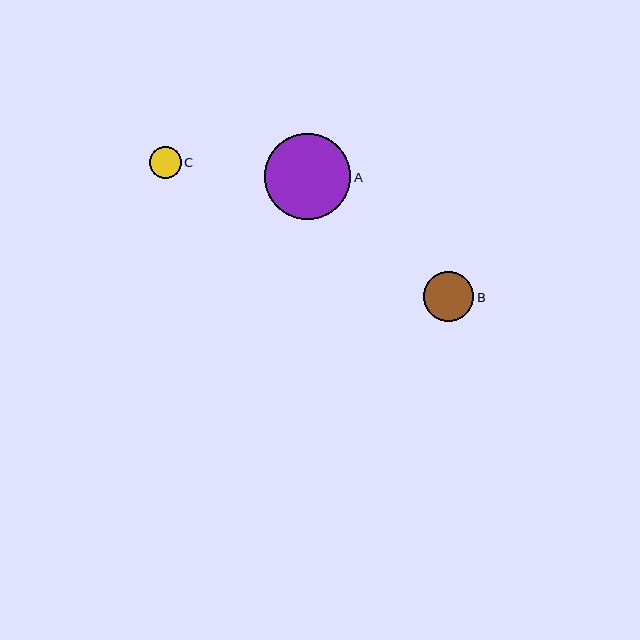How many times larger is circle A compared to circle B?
Circle A is approximately 1.7 times the size of circle B.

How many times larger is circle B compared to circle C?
Circle B is approximately 1.6 times the size of circle C.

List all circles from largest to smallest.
From largest to smallest: A, B, C.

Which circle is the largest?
Circle A is the largest with a size of approximately 86 pixels.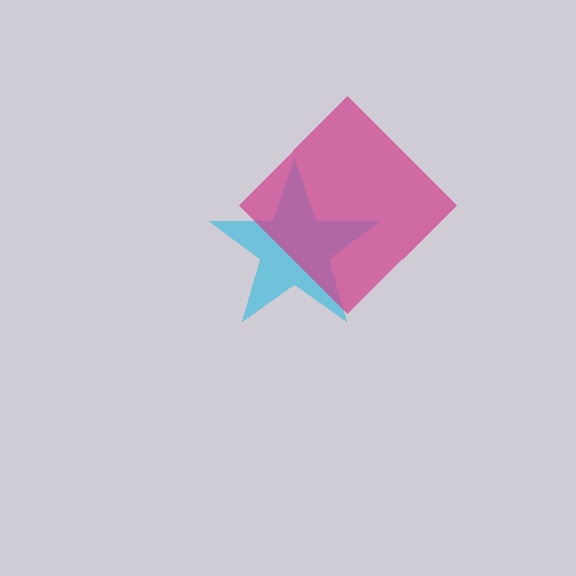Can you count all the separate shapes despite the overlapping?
Yes, there are 2 separate shapes.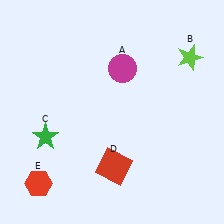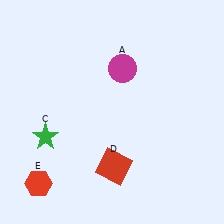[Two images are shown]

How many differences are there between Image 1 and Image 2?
There is 1 difference between the two images.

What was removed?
The lime star (B) was removed in Image 2.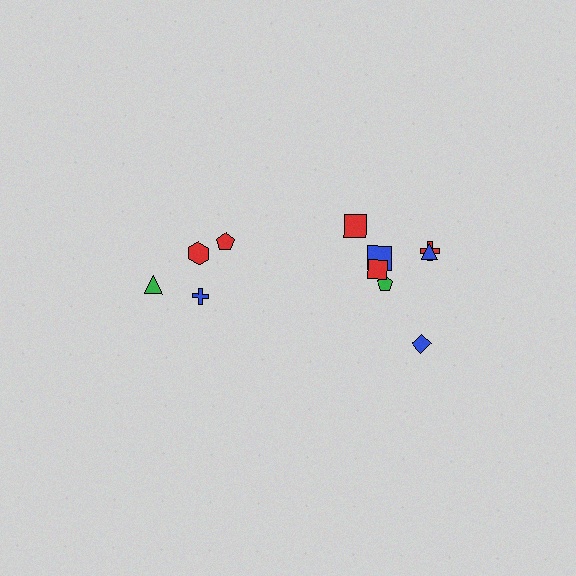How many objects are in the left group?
There are 4 objects.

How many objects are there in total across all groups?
There are 11 objects.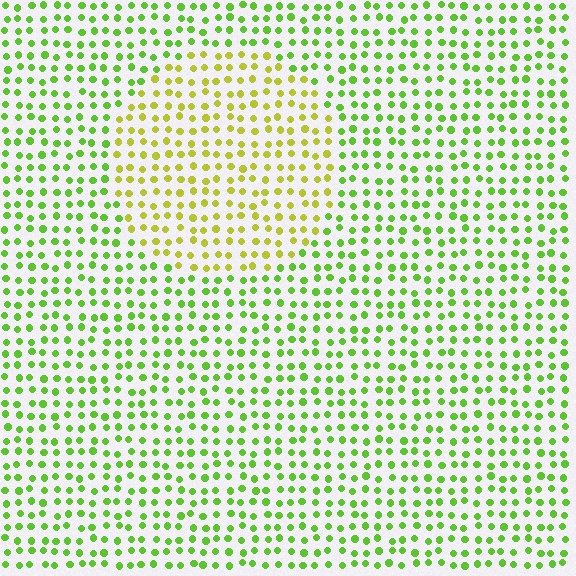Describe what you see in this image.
The image is filled with small lime elements in a uniform arrangement. A circle-shaped region is visible where the elements are tinted to a slightly different hue, forming a subtle color boundary.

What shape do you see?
I see a circle.